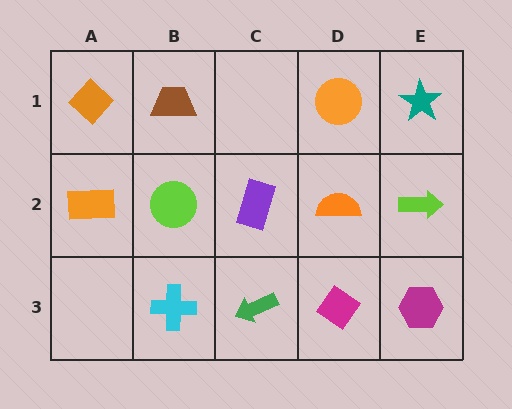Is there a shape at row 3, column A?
No, that cell is empty.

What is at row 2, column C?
A purple rectangle.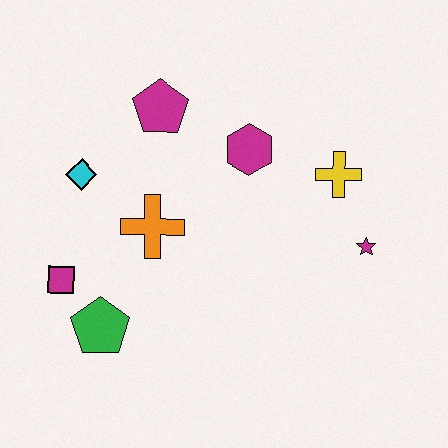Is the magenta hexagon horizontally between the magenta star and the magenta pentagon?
Yes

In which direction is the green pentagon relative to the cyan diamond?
The green pentagon is below the cyan diamond.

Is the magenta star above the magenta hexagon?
No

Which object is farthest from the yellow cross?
The magenta square is farthest from the yellow cross.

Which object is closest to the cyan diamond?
The orange cross is closest to the cyan diamond.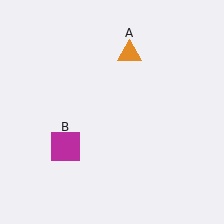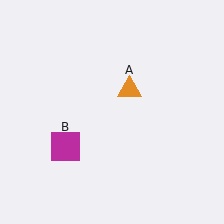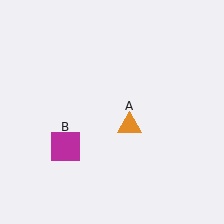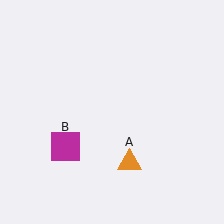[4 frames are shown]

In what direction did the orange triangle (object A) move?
The orange triangle (object A) moved down.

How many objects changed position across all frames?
1 object changed position: orange triangle (object A).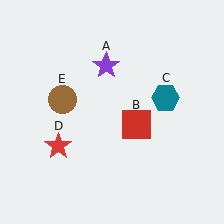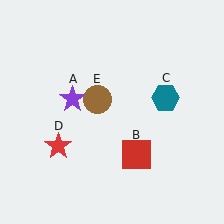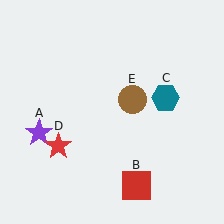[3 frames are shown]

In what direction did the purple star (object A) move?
The purple star (object A) moved down and to the left.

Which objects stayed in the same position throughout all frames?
Teal hexagon (object C) and red star (object D) remained stationary.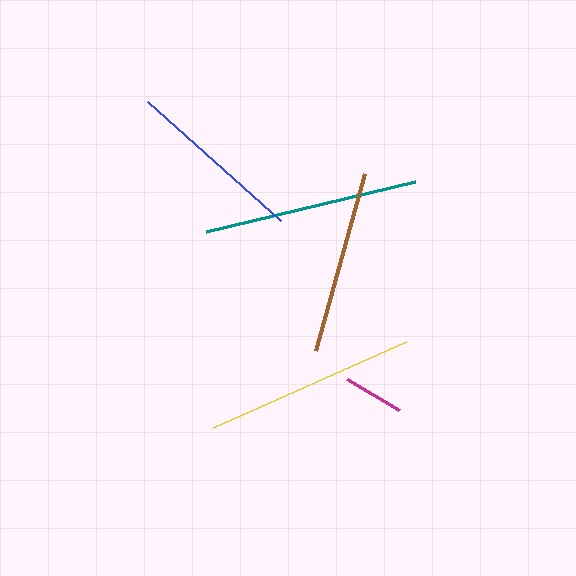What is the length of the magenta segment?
The magenta segment is approximately 60 pixels long.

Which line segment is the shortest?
The magenta line is the shortest at approximately 60 pixels.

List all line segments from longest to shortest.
From longest to shortest: teal, yellow, brown, blue, magenta.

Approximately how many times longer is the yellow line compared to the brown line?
The yellow line is approximately 1.1 times the length of the brown line.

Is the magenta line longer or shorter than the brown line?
The brown line is longer than the magenta line.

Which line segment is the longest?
The teal line is the longest at approximately 214 pixels.